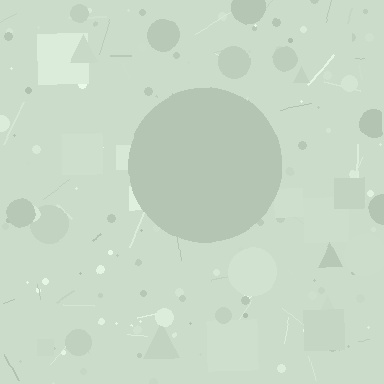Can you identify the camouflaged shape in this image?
The camouflaged shape is a circle.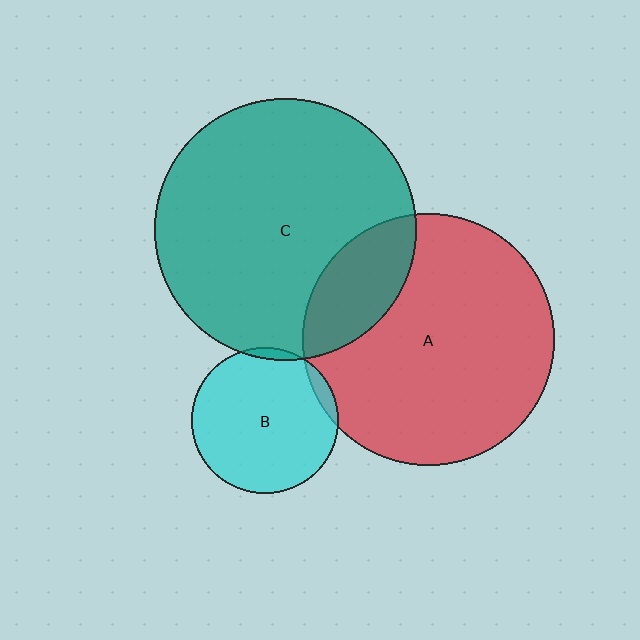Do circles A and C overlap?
Yes.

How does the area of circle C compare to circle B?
Approximately 3.2 times.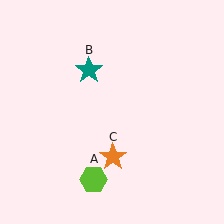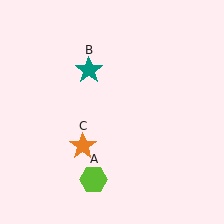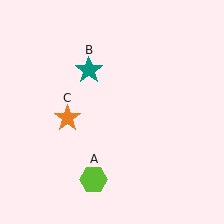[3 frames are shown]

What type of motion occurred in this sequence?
The orange star (object C) rotated clockwise around the center of the scene.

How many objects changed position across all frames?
1 object changed position: orange star (object C).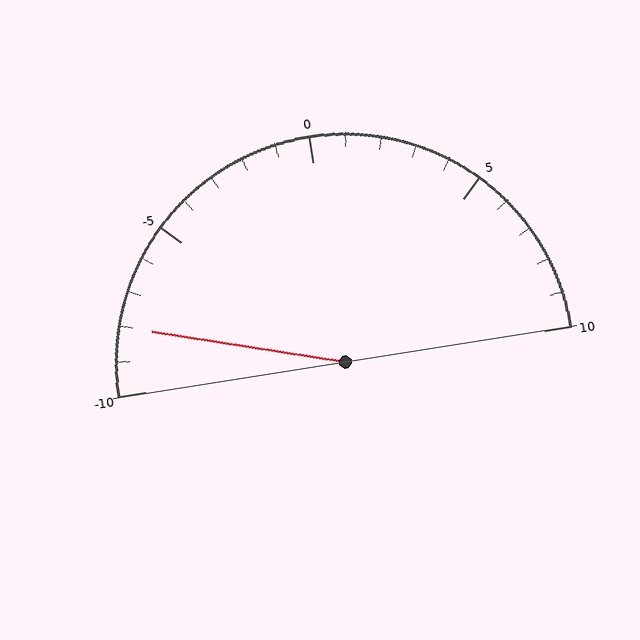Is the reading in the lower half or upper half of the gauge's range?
The reading is in the lower half of the range (-10 to 10).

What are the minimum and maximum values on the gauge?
The gauge ranges from -10 to 10.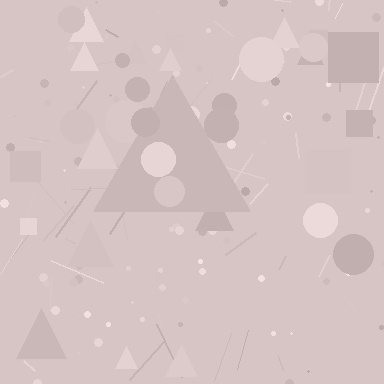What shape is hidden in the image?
A triangle is hidden in the image.